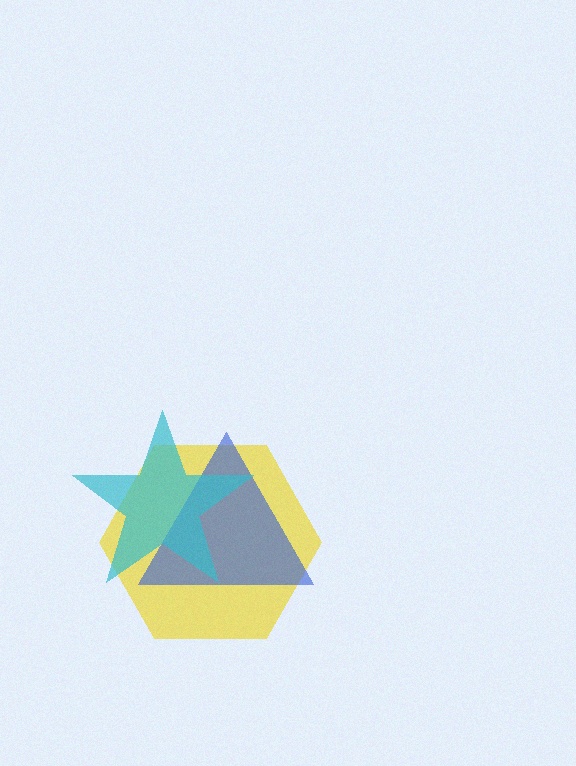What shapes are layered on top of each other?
The layered shapes are: a yellow hexagon, a blue triangle, a cyan star.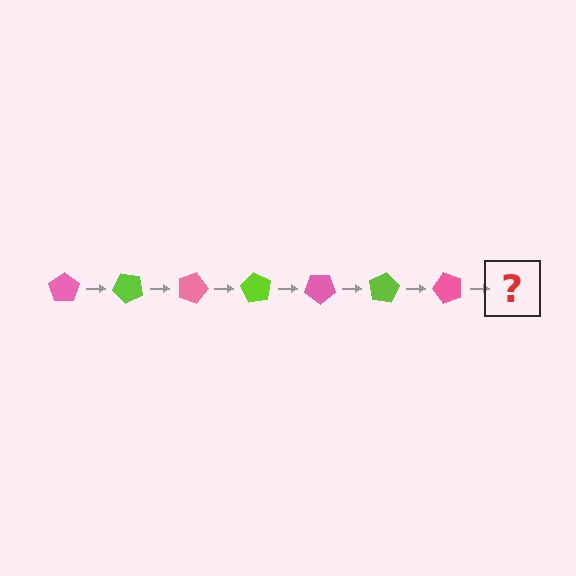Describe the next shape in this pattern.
It should be a lime pentagon, rotated 315 degrees from the start.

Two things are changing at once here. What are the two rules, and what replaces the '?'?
The two rules are that it rotates 45 degrees each step and the color cycles through pink and lime. The '?' should be a lime pentagon, rotated 315 degrees from the start.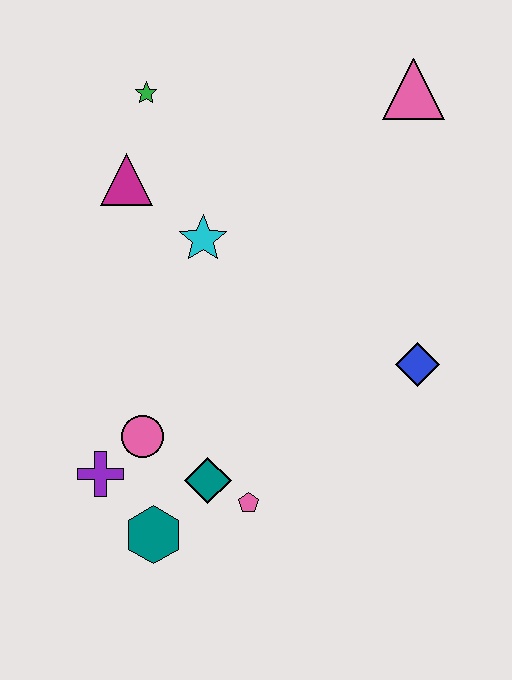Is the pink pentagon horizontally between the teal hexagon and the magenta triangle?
No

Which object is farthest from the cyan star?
The teal hexagon is farthest from the cyan star.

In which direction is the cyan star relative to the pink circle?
The cyan star is above the pink circle.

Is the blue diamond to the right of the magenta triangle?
Yes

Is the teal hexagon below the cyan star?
Yes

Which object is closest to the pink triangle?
The cyan star is closest to the pink triangle.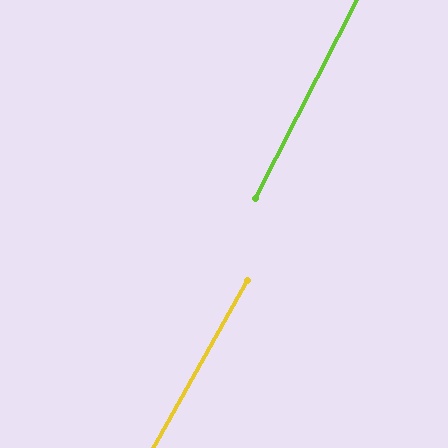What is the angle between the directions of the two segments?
Approximately 2 degrees.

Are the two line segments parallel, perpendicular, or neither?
Parallel — their directions differ by only 2.0°.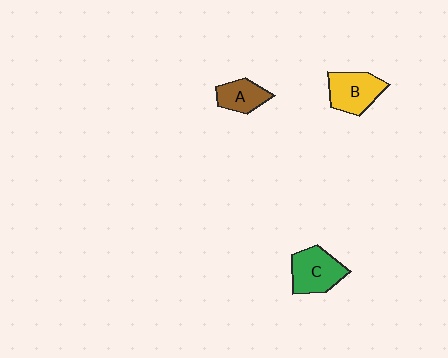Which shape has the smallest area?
Shape A (brown).